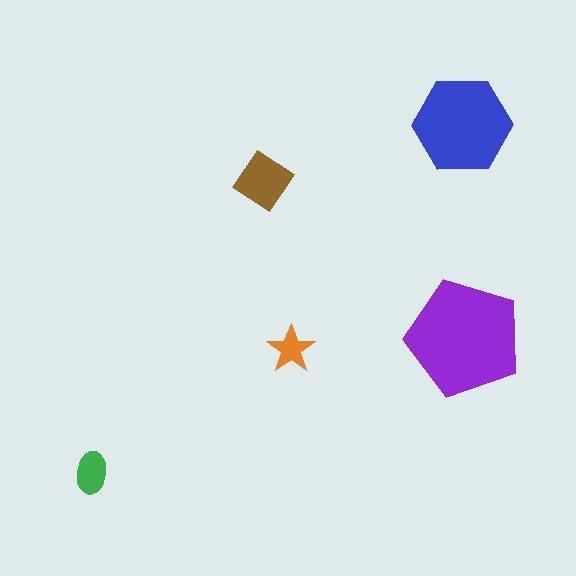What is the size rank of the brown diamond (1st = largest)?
3rd.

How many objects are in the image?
There are 5 objects in the image.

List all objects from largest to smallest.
The purple pentagon, the blue hexagon, the brown diamond, the green ellipse, the orange star.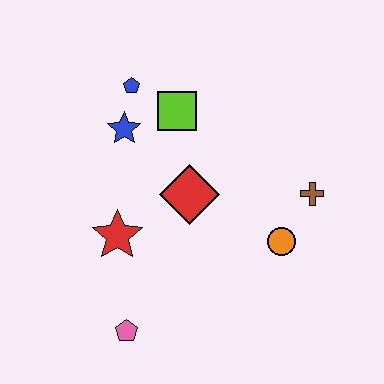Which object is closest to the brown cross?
The orange circle is closest to the brown cross.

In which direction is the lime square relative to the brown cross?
The lime square is to the left of the brown cross.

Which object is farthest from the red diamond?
The pink pentagon is farthest from the red diamond.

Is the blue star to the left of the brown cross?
Yes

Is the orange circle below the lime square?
Yes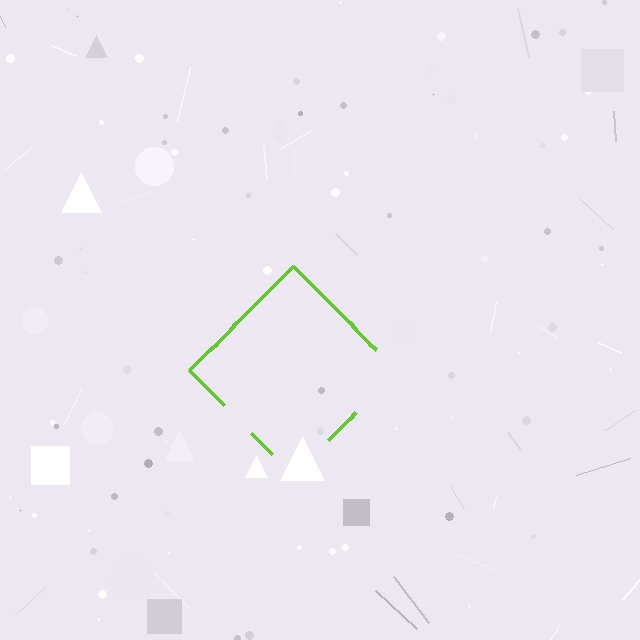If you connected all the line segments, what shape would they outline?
They would outline a diamond.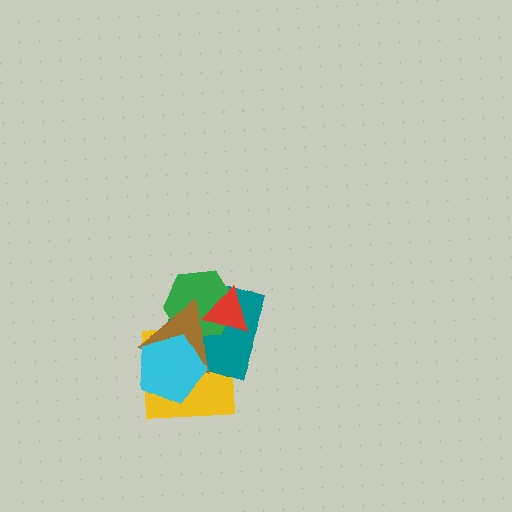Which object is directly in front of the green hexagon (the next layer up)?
The red triangle is directly in front of the green hexagon.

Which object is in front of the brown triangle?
The cyan pentagon is in front of the brown triangle.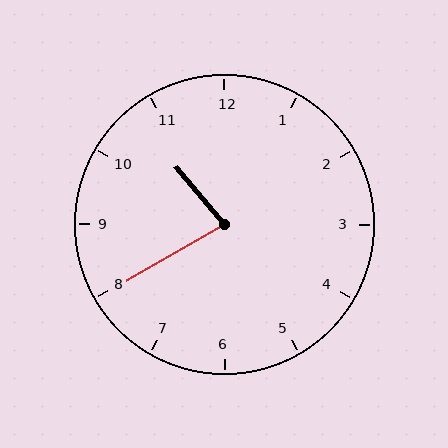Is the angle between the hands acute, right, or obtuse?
It is acute.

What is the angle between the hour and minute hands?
Approximately 80 degrees.